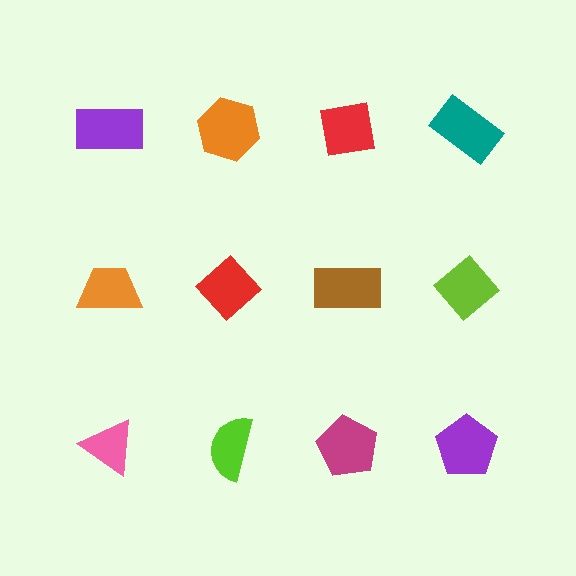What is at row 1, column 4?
A teal rectangle.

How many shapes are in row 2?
4 shapes.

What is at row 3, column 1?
A pink triangle.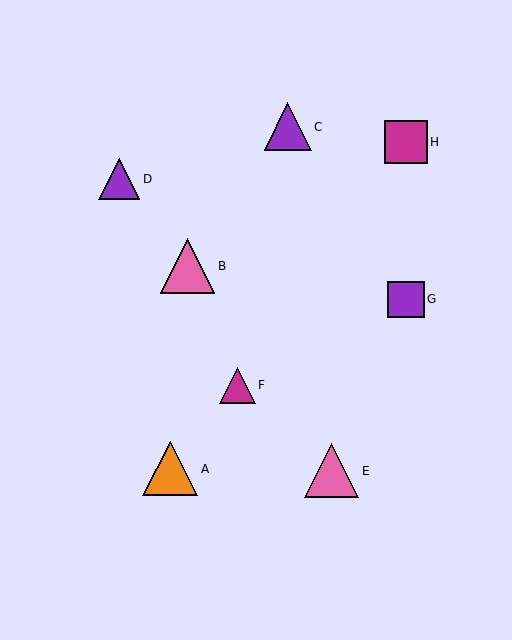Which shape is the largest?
The orange triangle (labeled A) is the largest.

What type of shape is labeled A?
Shape A is an orange triangle.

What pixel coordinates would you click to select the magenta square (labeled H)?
Click at (406, 142) to select the magenta square H.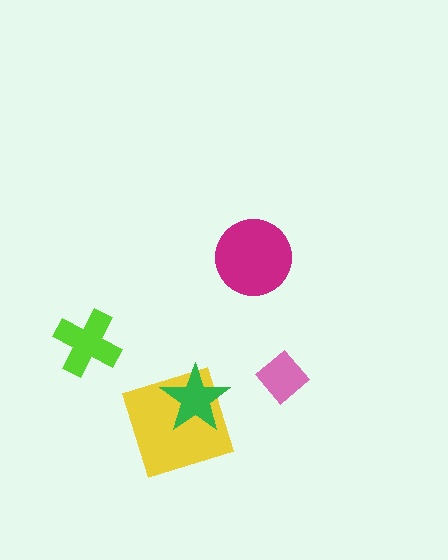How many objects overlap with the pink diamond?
0 objects overlap with the pink diamond.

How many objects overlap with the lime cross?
0 objects overlap with the lime cross.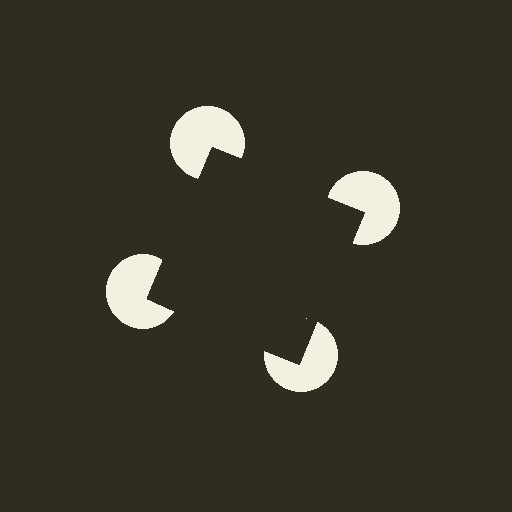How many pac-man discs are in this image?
There are 4 — one at each vertex of the illusory square.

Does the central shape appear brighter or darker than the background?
It typically appears slightly darker than the background, even though no actual brightness change is drawn.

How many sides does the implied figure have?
4 sides.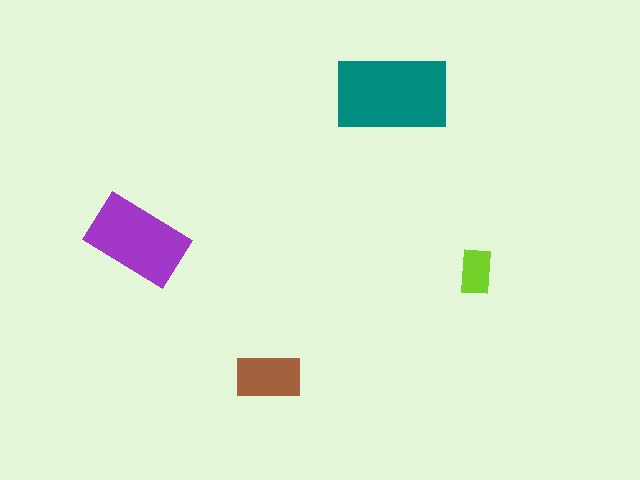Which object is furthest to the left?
The purple rectangle is leftmost.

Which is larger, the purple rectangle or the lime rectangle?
The purple one.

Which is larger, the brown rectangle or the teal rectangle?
The teal one.